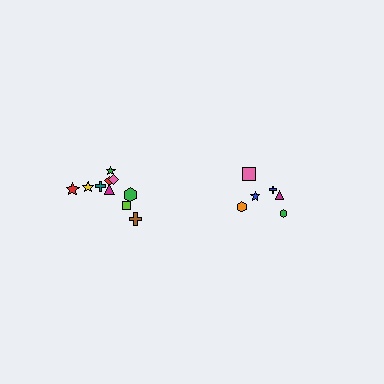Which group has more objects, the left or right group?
The left group.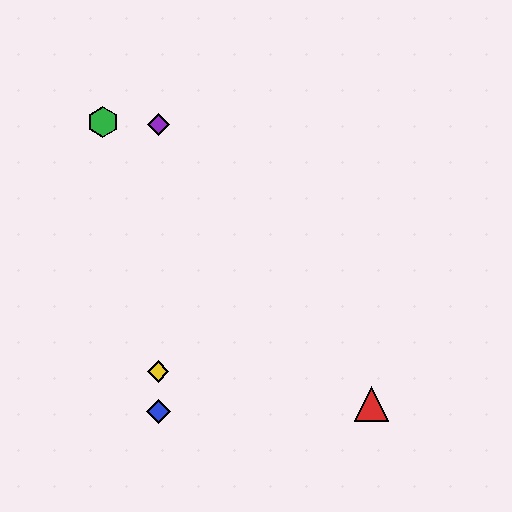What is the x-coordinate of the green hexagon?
The green hexagon is at x≈103.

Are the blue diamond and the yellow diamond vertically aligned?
Yes, both are at x≈158.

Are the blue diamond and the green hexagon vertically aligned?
No, the blue diamond is at x≈158 and the green hexagon is at x≈103.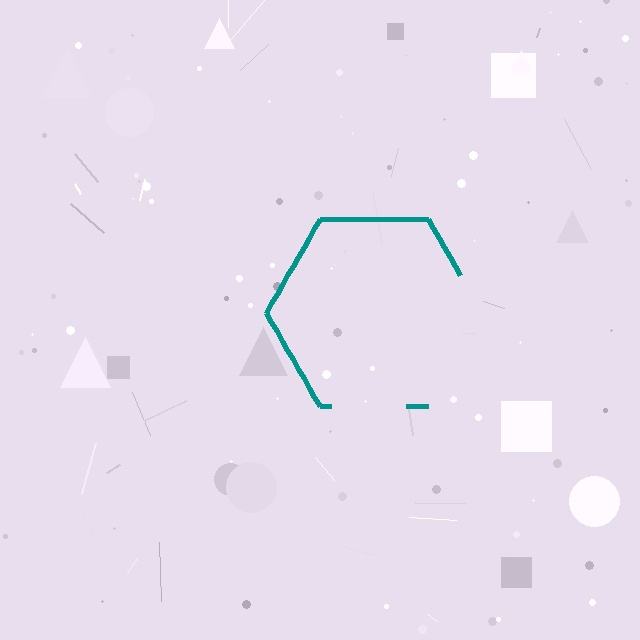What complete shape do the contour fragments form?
The contour fragments form a hexagon.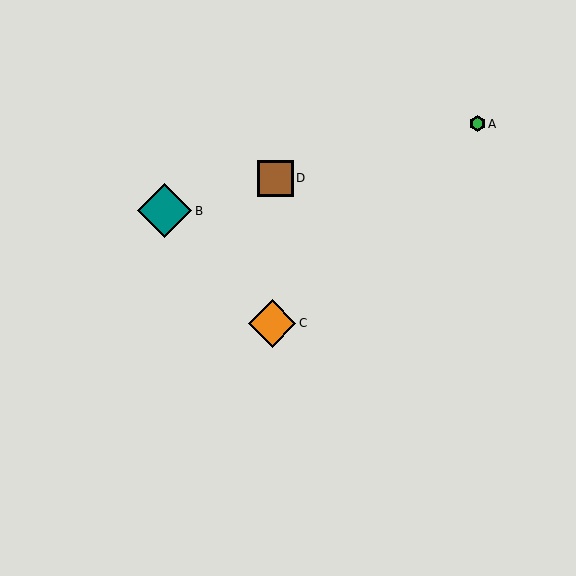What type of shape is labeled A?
Shape A is a green hexagon.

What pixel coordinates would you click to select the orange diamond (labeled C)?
Click at (272, 323) to select the orange diamond C.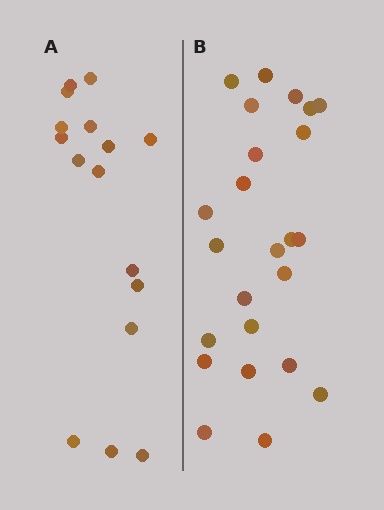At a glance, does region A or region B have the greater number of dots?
Region B (the right region) has more dots.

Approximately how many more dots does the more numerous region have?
Region B has roughly 8 or so more dots than region A.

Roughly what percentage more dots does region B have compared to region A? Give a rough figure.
About 50% more.